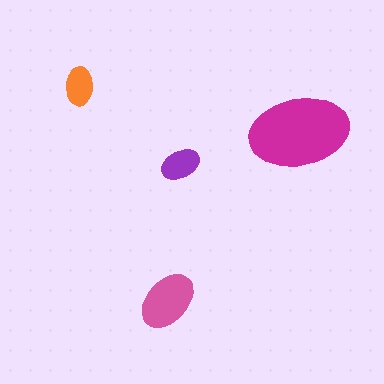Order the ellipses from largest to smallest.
the magenta one, the pink one, the purple one, the orange one.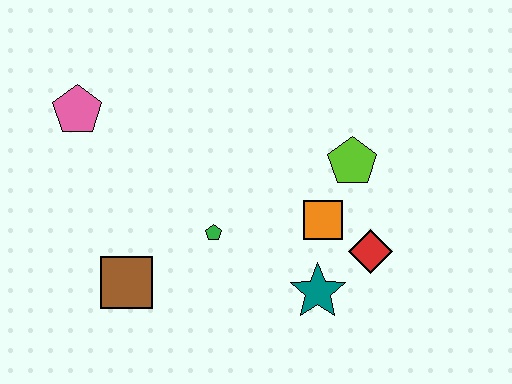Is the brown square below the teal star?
No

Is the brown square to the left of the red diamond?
Yes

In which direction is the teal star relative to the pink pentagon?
The teal star is to the right of the pink pentagon.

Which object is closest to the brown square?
The green pentagon is closest to the brown square.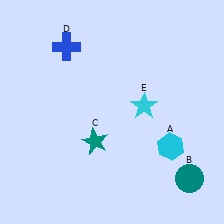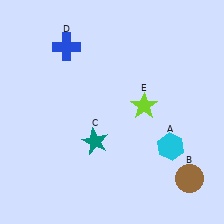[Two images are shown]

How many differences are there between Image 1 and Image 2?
There are 2 differences between the two images.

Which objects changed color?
B changed from teal to brown. E changed from cyan to lime.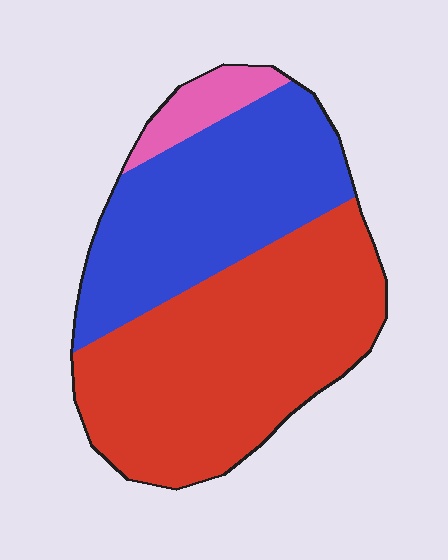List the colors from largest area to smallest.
From largest to smallest: red, blue, pink.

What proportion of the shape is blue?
Blue takes up about three eighths (3/8) of the shape.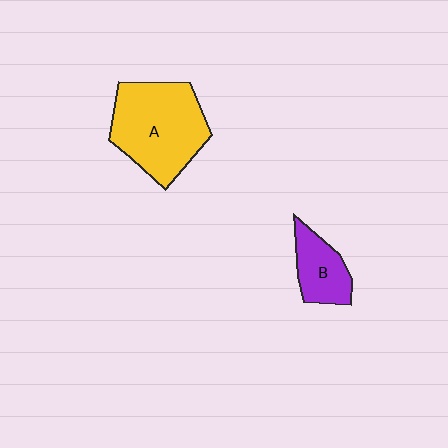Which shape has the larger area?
Shape A (yellow).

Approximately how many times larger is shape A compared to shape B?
Approximately 2.2 times.